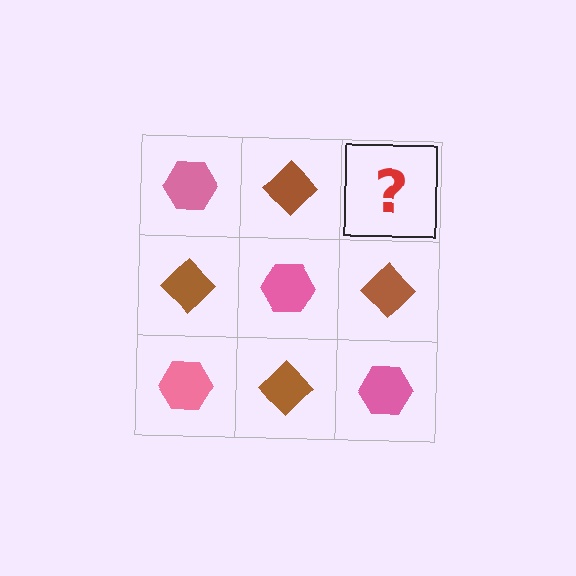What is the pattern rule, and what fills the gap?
The rule is that it alternates pink hexagon and brown diamond in a checkerboard pattern. The gap should be filled with a pink hexagon.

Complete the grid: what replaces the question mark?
The question mark should be replaced with a pink hexagon.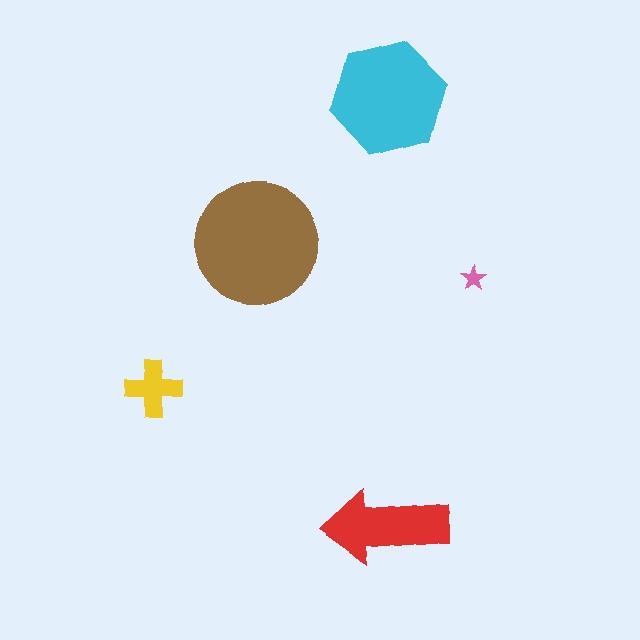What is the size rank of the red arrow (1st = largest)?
3rd.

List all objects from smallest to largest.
The pink star, the yellow cross, the red arrow, the cyan hexagon, the brown circle.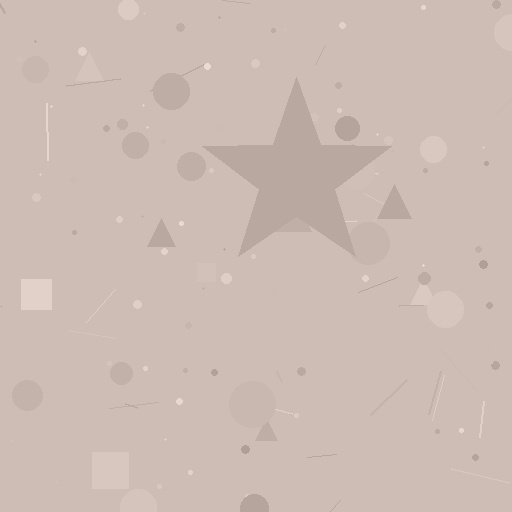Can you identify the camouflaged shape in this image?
The camouflaged shape is a star.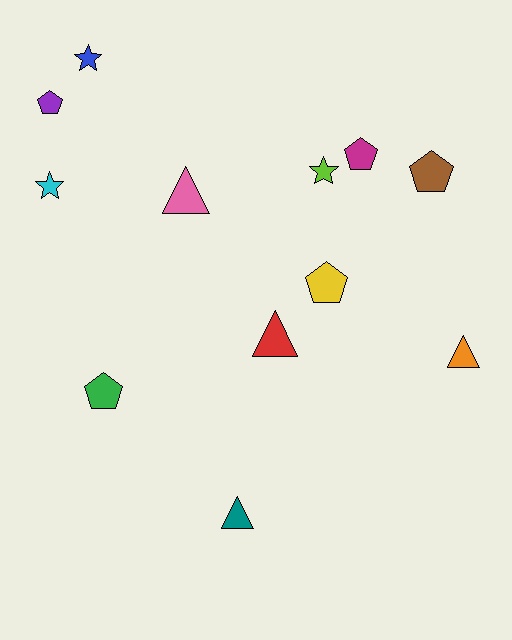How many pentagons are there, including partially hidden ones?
There are 5 pentagons.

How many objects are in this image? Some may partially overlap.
There are 12 objects.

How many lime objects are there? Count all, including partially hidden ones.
There is 1 lime object.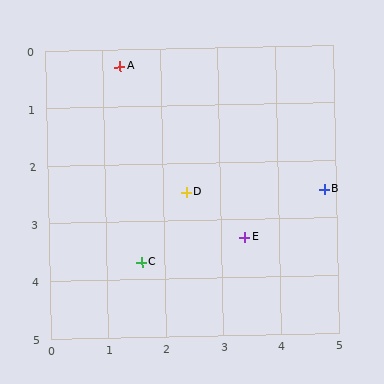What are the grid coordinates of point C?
Point C is at approximately (1.6, 3.7).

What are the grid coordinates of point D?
Point D is at approximately (2.4, 2.5).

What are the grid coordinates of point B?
Point B is at approximately (4.8, 2.5).